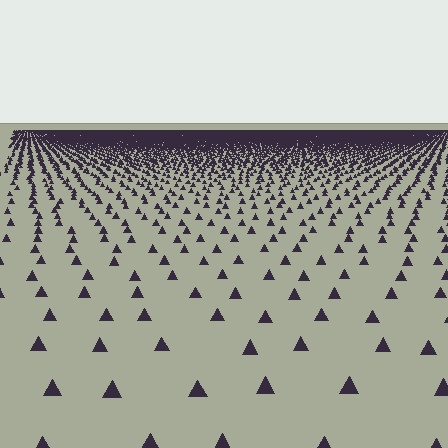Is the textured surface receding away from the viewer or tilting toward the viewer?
The surface is receding away from the viewer. Texture elements get smaller and denser toward the top.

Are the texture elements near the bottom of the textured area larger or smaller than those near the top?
Larger. Near the bottom, elements are closer to the viewer and appear at a bigger on-screen size.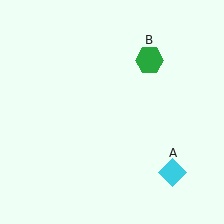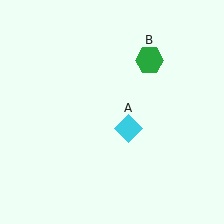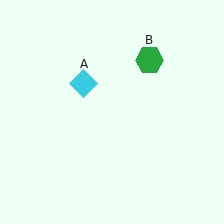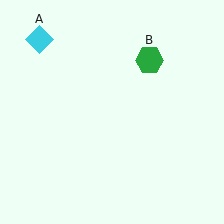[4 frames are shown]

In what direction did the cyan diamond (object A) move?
The cyan diamond (object A) moved up and to the left.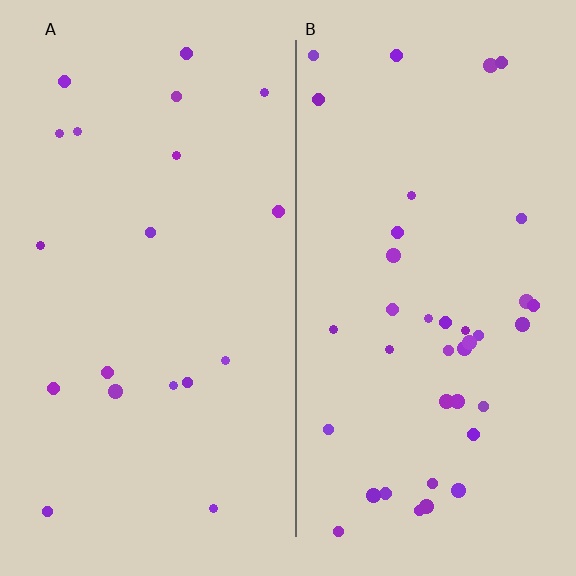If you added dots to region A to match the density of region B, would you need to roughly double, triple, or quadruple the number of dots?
Approximately double.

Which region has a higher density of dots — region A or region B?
B (the right).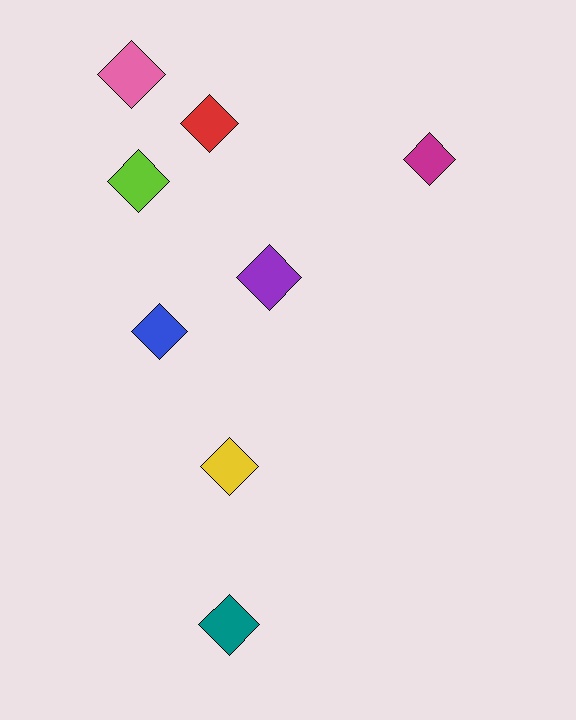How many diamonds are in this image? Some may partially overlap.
There are 8 diamonds.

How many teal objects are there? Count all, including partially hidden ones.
There is 1 teal object.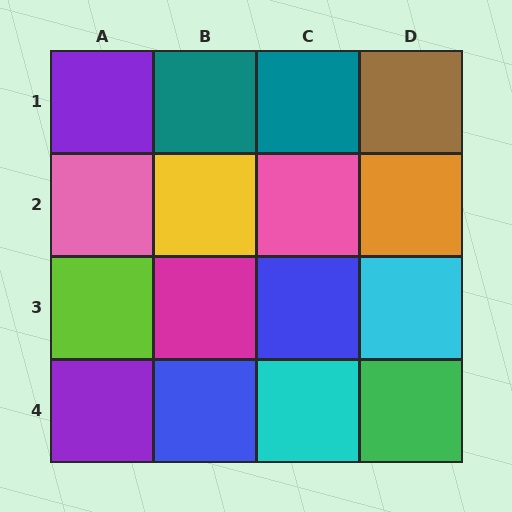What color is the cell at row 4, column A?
Purple.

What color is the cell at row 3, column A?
Lime.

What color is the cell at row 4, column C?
Cyan.